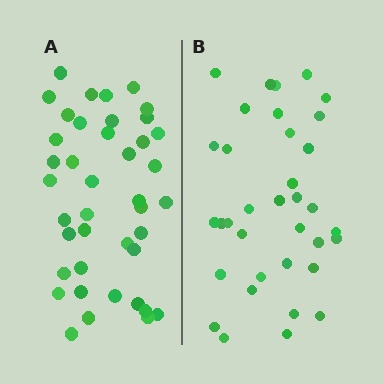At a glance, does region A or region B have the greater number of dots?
Region A (the left region) has more dots.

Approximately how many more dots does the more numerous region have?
Region A has about 6 more dots than region B.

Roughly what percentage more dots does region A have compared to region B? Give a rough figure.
About 15% more.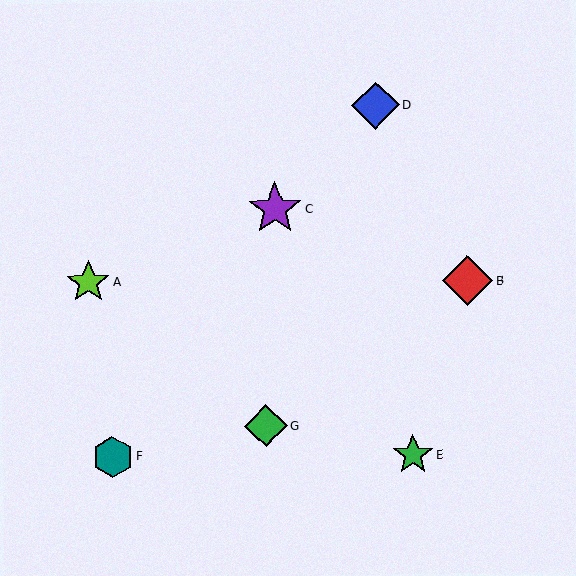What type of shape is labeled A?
Shape A is a lime star.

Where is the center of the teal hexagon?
The center of the teal hexagon is at (113, 457).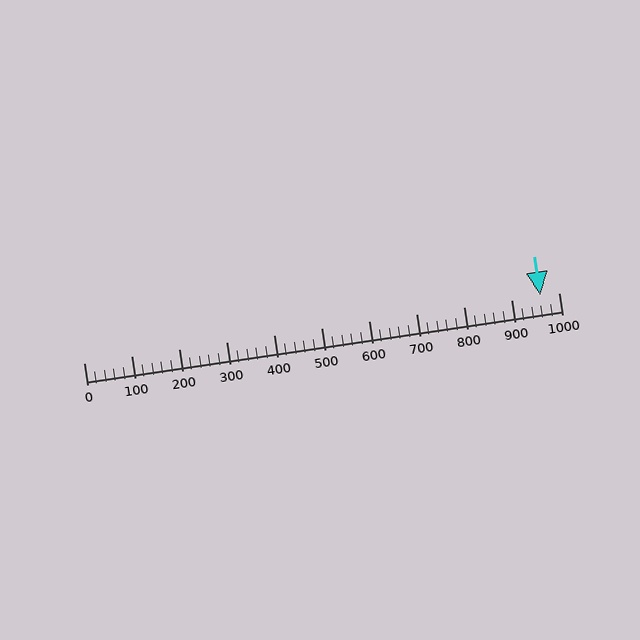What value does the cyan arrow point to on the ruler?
The cyan arrow points to approximately 962.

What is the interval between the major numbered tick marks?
The major tick marks are spaced 100 units apart.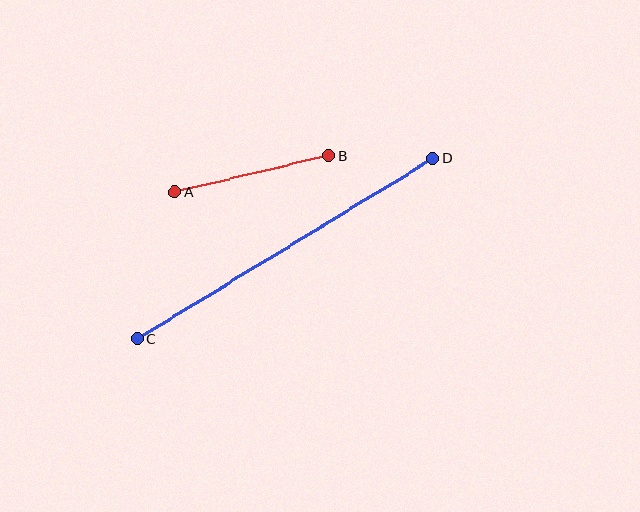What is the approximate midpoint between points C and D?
The midpoint is at approximately (285, 249) pixels.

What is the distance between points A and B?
The distance is approximately 158 pixels.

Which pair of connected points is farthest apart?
Points C and D are farthest apart.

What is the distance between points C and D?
The distance is approximately 346 pixels.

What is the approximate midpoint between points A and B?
The midpoint is at approximately (252, 174) pixels.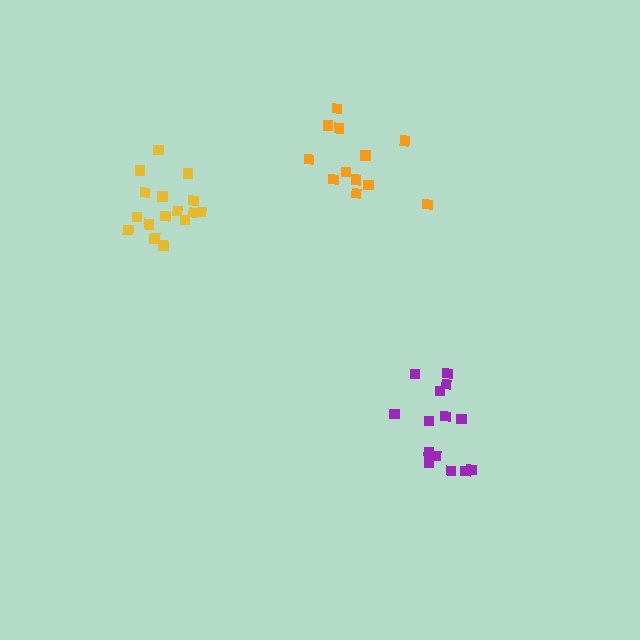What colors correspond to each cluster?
The clusters are colored: yellow, orange, purple.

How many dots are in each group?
Group 1: 16 dots, Group 2: 12 dots, Group 3: 14 dots (42 total).